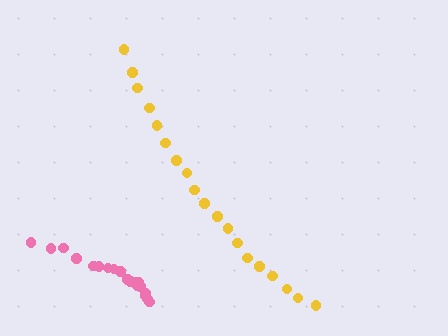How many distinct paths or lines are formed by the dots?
There are 2 distinct paths.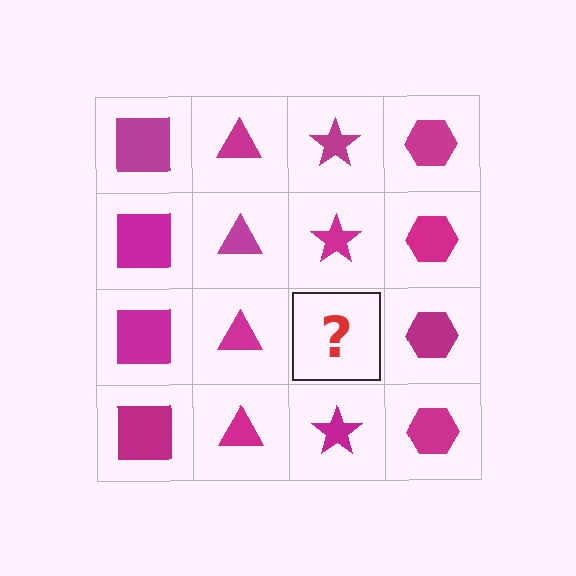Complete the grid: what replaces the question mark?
The question mark should be replaced with a magenta star.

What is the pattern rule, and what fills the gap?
The rule is that each column has a consistent shape. The gap should be filled with a magenta star.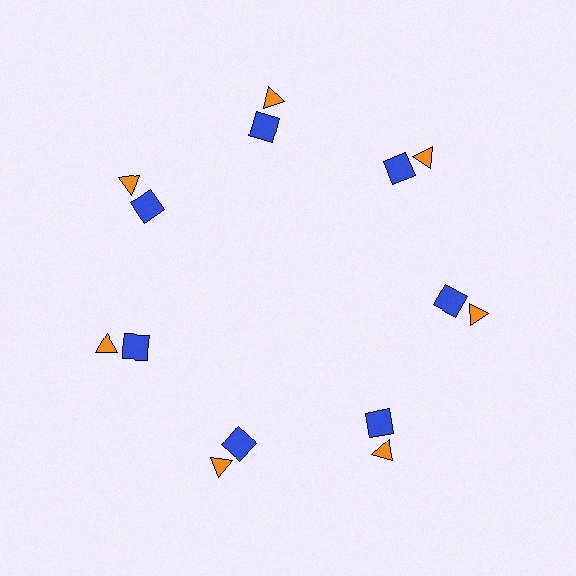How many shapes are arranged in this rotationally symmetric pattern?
There are 14 shapes, arranged in 7 groups of 2.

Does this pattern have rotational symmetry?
Yes, this pattern has 7-fold rotational symmetry. It looks the same after rotating 51 degrees around the center.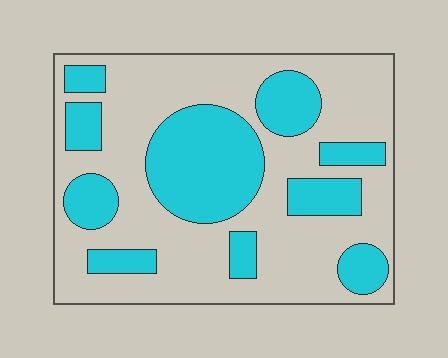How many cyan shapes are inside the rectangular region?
10.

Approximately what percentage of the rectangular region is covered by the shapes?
Approximately 35%.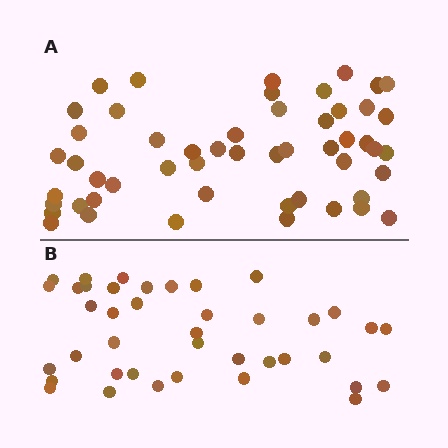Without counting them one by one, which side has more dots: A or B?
Region A (the top region) has more dots.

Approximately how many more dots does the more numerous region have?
Region A has roughly 12 or so more dots than region B.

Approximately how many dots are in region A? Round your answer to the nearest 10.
About 50 dots. (The exact count is 52, which rounds to 50.)